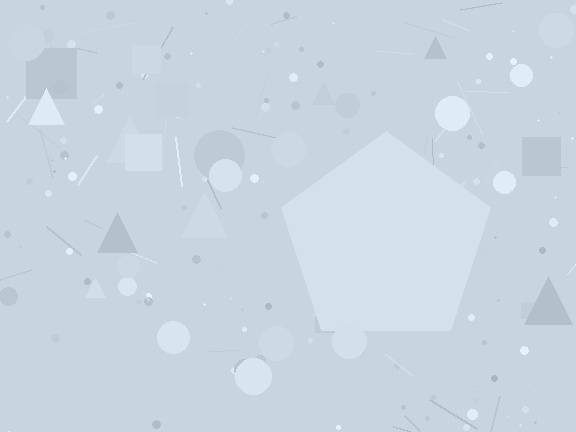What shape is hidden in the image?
A pentagon is hidden in the image.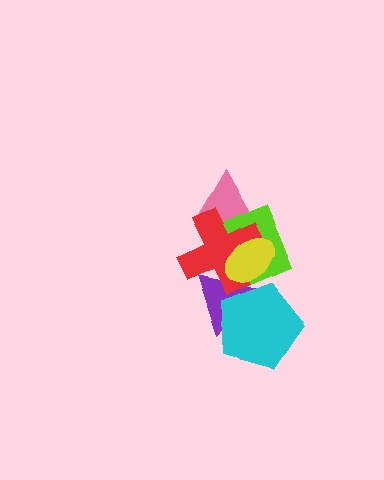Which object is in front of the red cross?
The yellow ellipse is in front of the red cross.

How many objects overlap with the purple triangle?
4 objects overlap with the purple triangle.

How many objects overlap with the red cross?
4 objects overlap with the red cross.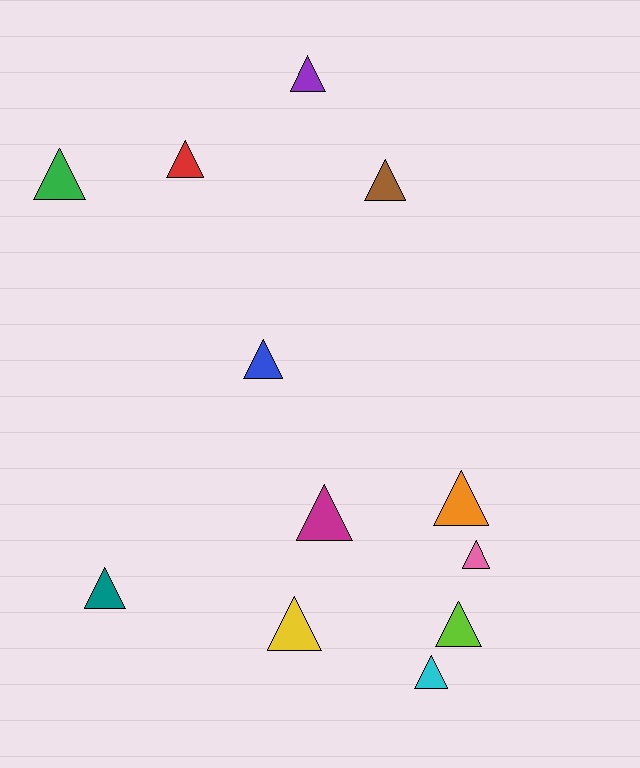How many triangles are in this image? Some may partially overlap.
There are 12 triangles.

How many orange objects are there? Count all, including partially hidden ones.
There is 1 orange object.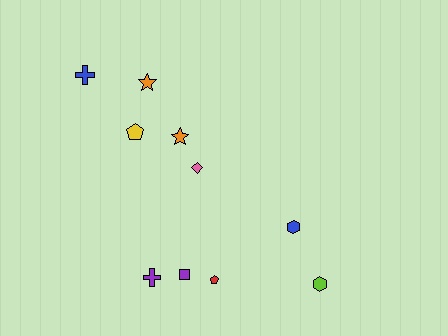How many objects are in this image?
There are 10 objects.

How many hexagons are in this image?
There are 2 hexagons.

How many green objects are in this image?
There are no green objects.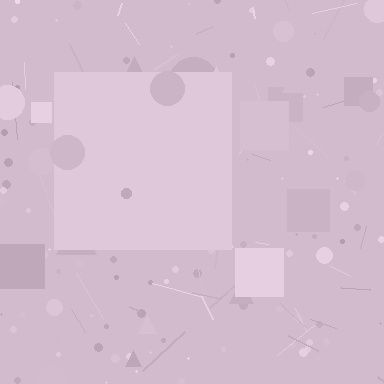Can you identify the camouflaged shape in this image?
The camouflaged shape is a square.